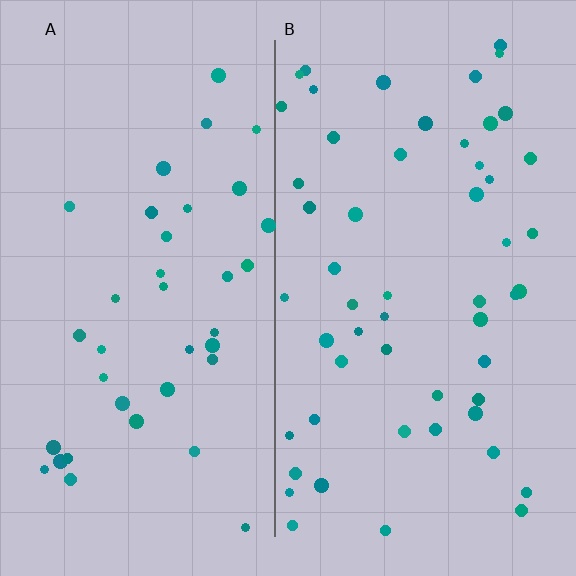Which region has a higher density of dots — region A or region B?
B (the right).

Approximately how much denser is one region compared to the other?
Approximately 1.5× — region B over region A.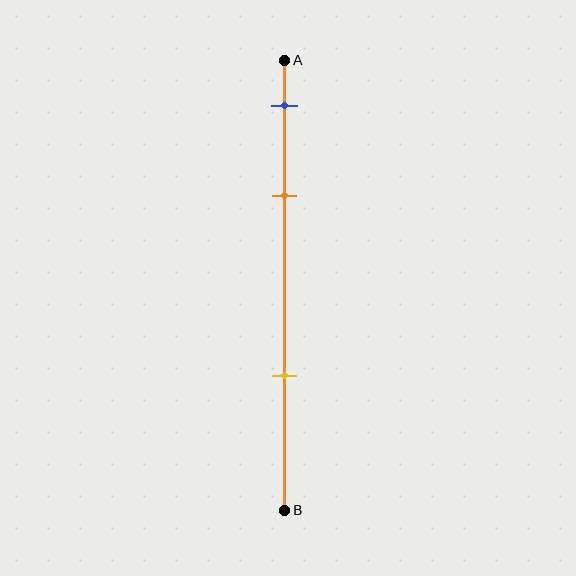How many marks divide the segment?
There are 3 marks dividing the segment.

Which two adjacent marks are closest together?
The blue and orange marks are the closest adjacent pair.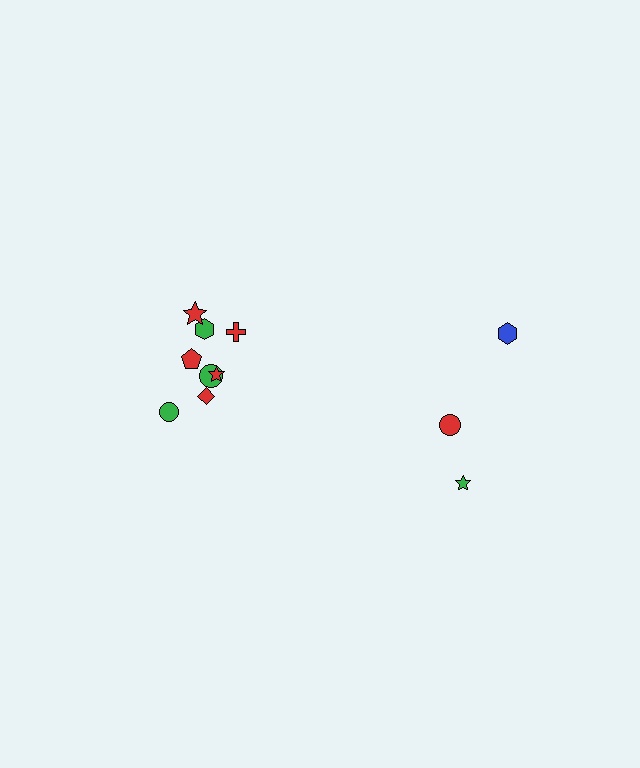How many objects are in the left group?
There are 8 objects.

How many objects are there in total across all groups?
There are 11 objects.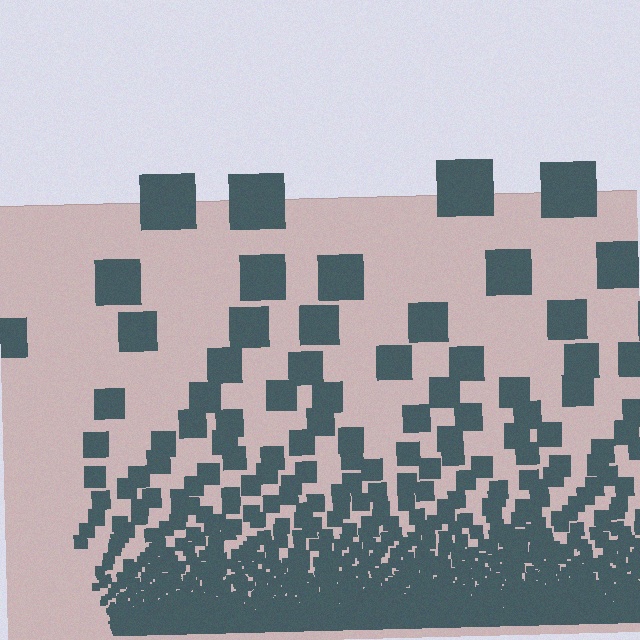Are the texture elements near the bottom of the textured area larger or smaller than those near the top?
Smaller. The gradient is inverted — elements near the bottom are smaller and denser.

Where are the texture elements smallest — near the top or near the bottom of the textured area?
Near the bottom.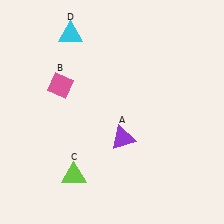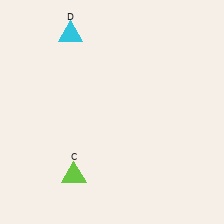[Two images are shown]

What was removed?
The purple triangle (A), the pink diamond (B) were removed in Image 2.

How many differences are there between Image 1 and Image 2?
There are 2 differences between the two images.